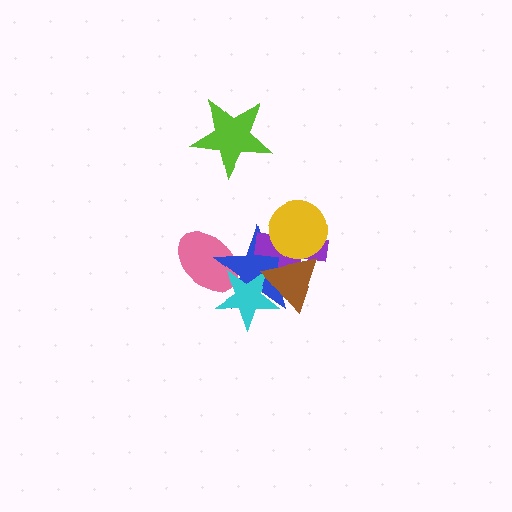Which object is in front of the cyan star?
The brown triangle is in front of the cyan star.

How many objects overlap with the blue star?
5 objects overlap with the blue star.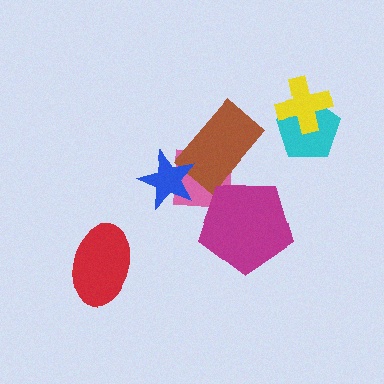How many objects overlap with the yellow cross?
1 object overlaps with the yellow cross.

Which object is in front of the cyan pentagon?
The yellow cross is in front of the cyan pentagon.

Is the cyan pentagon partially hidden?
Yes, it is partially covered by another shape.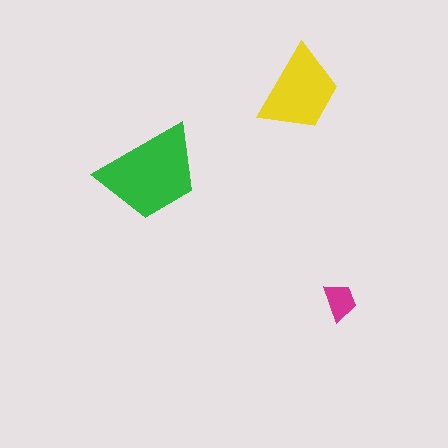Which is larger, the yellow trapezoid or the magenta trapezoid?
The yellow one.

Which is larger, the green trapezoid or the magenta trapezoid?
The green one.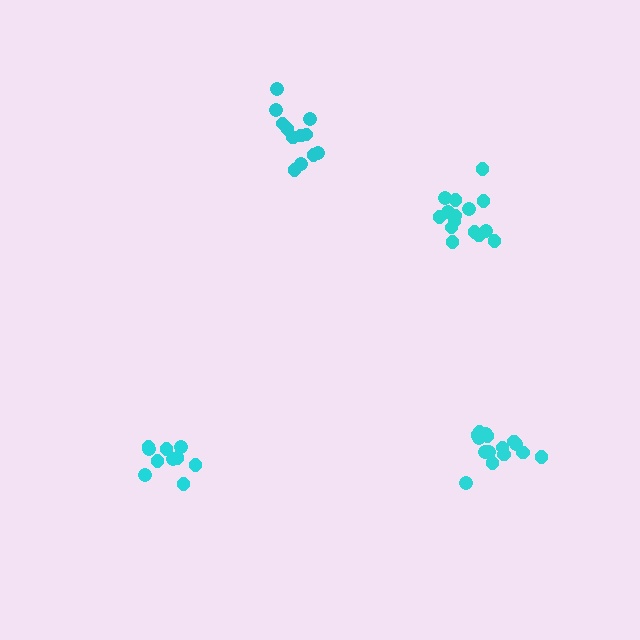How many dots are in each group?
Group 1: 12 dots, Group 2: 10 dots, Group 3: 15 dots, Group 4: 15 dots (52 total).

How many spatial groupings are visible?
There are 4 spatial groupings.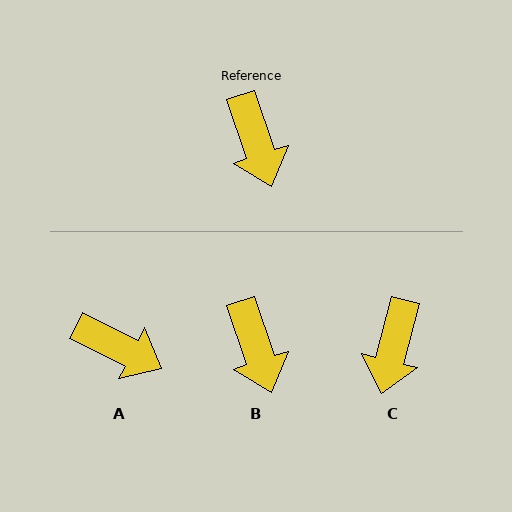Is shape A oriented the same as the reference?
No, it is off by about 45 degrees.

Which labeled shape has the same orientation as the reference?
B.